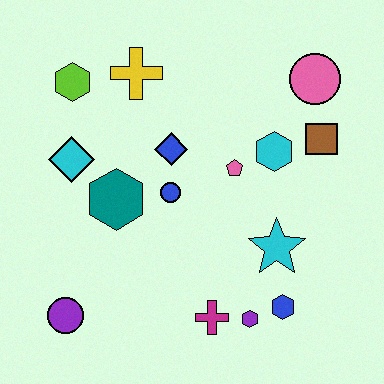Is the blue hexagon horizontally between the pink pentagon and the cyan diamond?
No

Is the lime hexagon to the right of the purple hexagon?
No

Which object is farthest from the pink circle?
The purple circle is farthest from the pink circle.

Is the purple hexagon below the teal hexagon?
Yes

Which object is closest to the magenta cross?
The purple hexagon is closest to the magenta cross.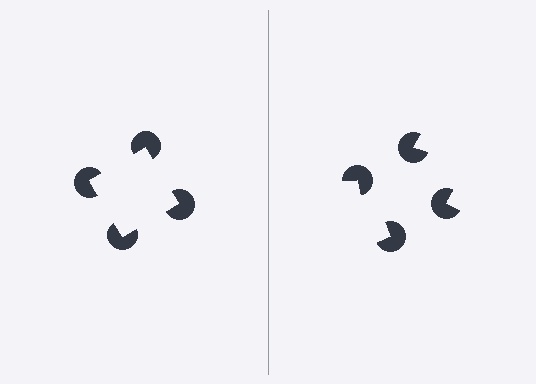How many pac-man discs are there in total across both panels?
8 — 4 on each side.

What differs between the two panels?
The pac-man discs are positioned identically on both sides; only the wedge orientations differ. On the left they align to a square; on the right they are misaligned.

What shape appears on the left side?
An illusory square.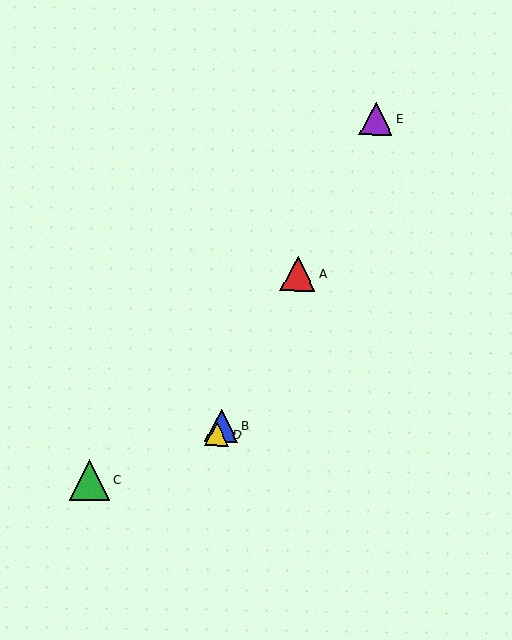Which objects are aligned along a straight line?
Objects A, B, D, E are aligned along a straight line.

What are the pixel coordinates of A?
Object A is at (298, 274).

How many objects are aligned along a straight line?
4 objects (A, B, D, E) are aligned along a straight line.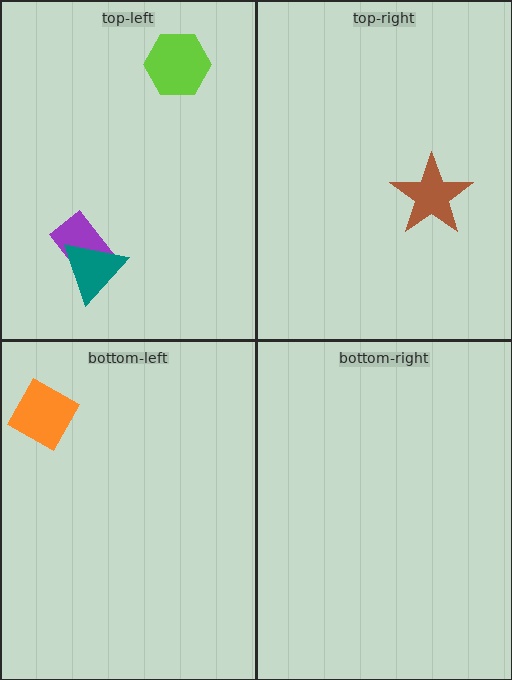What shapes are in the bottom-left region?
The orange diamond.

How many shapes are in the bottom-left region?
1.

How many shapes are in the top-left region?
3.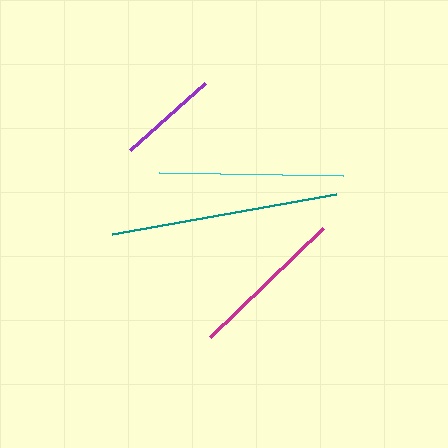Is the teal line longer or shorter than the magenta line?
The teal line is longer than the magenta line.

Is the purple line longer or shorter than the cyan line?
The cyan line is longer than the purple line.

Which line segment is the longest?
The teal line is the longest at approximately 227 pixels.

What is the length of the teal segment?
The teal segment is approximately 227 pixels long.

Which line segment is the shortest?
The purple line is the shortest at approximately 100 pixels.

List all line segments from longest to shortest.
From longest to shortest: teal, cyan, magenta, purple.